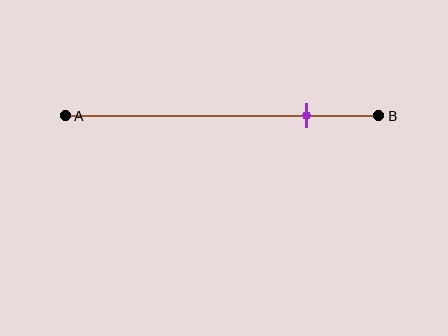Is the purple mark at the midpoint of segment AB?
No, the mark is at about 75% from A, not at the 50% midpoint.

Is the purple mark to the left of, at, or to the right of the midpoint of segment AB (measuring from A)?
The purple mark is to the right of the midpoint of segment AB.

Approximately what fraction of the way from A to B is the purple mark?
The purple mark is approximately 75% of the way from A to B.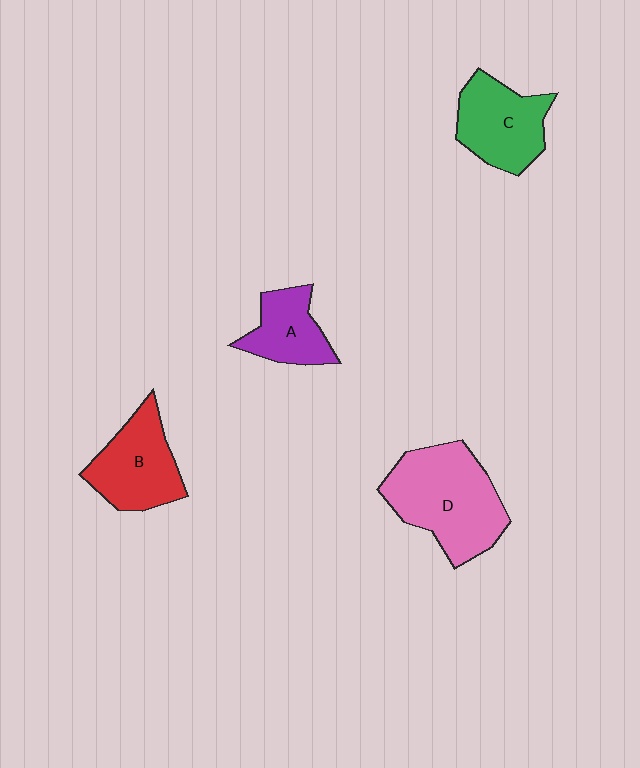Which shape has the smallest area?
Shape A (purple).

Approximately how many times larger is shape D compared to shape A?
Approximately 2.0 times.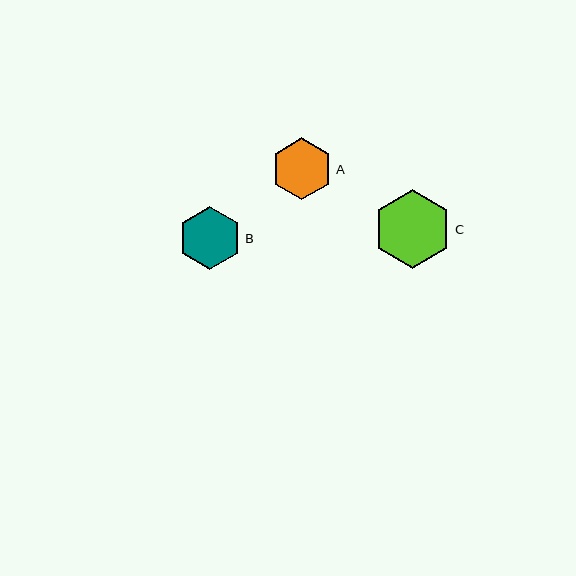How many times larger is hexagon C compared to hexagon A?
Hexagon C is approximately 1.3 times the size of hexagon A.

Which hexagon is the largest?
Hexagon C is the largest with a size of approximately 78 pixels.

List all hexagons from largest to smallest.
From largest to smallest: C, B, A.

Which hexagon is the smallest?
Hexagon A is the smallest with a size of approximately 62 pixels.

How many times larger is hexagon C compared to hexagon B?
Hexagon C is approximately 1.2 times the size of hexagon B.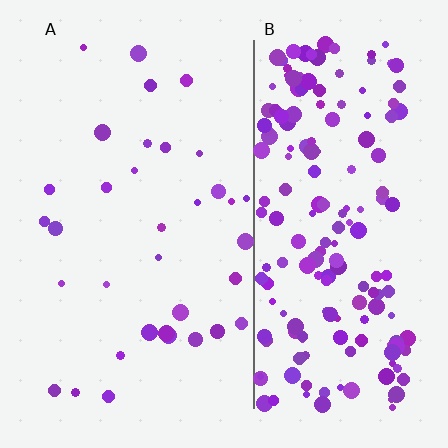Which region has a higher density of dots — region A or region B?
B (the right).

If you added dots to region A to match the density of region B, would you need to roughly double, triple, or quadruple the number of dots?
Approximately quadruple.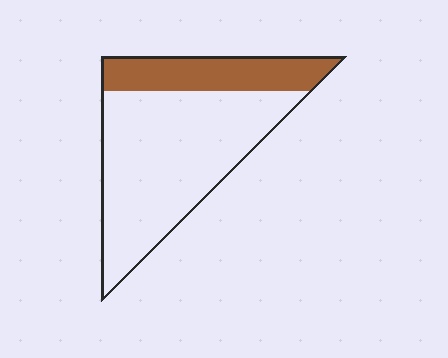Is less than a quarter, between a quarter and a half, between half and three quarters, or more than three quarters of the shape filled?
Between a quarter and a half.